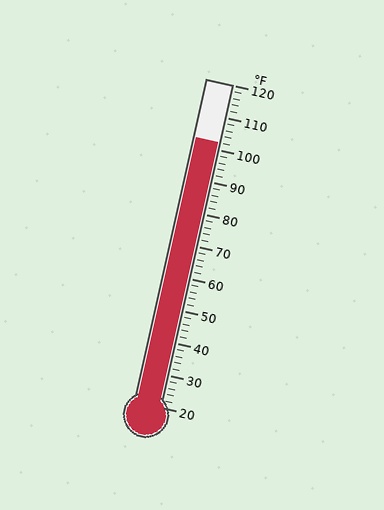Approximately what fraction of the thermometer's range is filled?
The thermometer is filled to approximately 80% of its range.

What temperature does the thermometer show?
The thermometer shows approximately 102°F.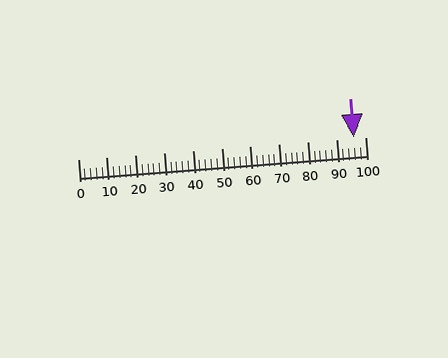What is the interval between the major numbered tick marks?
The major tick marks are spaced 10 units apart.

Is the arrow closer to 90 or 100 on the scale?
The arrow is closer to 100.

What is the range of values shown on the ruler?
The ruler shows values from 0 to 100.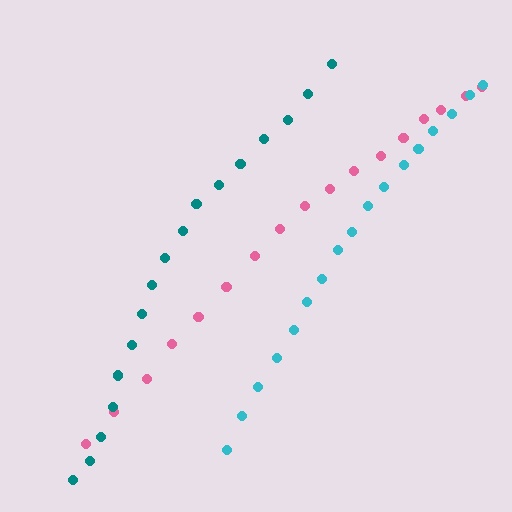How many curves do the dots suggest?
There are 3 distinct paths.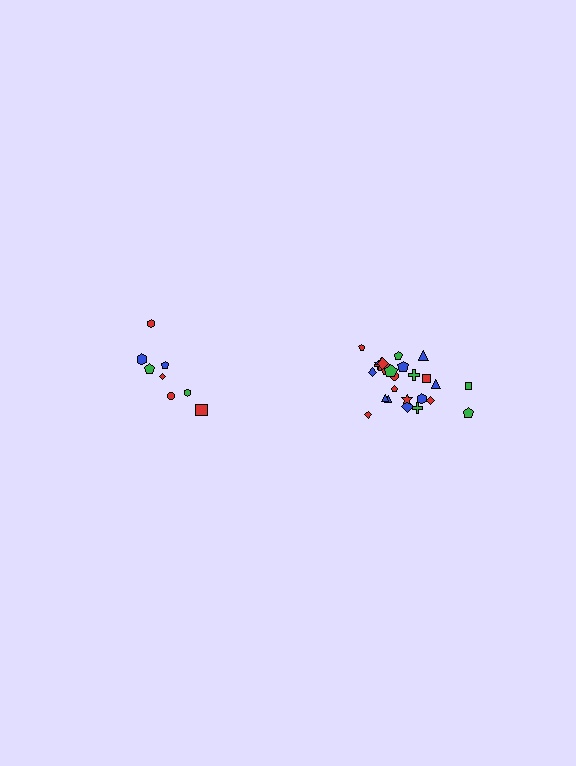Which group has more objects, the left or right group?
The right group.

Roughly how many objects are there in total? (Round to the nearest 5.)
Roughly 35 objects in total.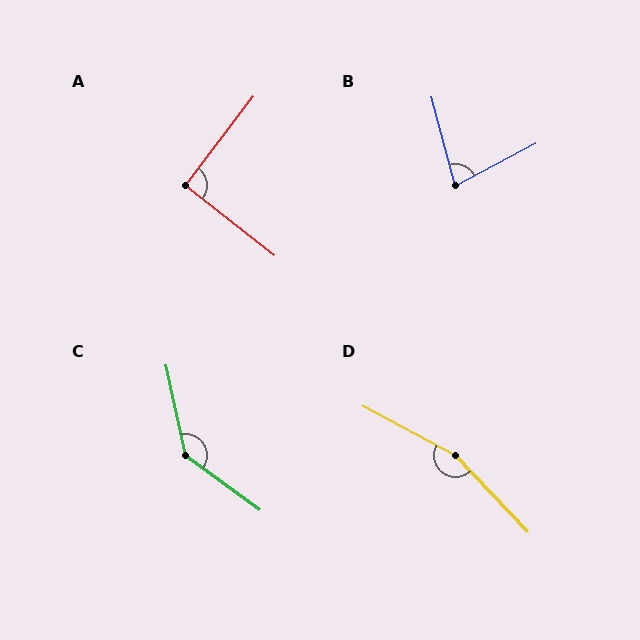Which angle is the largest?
D, at approximately 161 degrees.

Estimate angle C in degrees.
Approximately 138 degrees.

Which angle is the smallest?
B, at approximately 77 degrees.